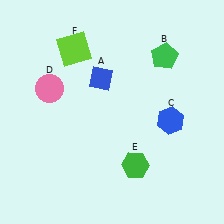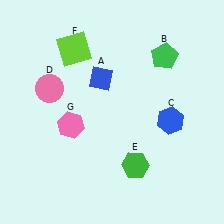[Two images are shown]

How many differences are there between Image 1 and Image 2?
There is 1 difference between the two images.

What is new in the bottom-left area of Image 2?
A pink hexagon (G) was added in the bottom-left area of Image 2.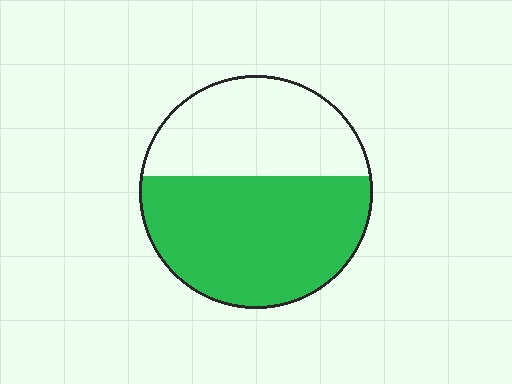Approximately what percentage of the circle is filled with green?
Approximately 60%.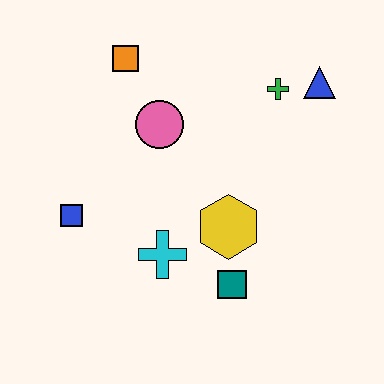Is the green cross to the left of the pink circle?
No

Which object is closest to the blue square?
The cyan cross is closest to the blue square.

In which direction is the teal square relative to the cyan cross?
The teal square is to the right of the cyan cross.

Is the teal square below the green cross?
Yes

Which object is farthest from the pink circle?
The teal square is farthest from the pink circle.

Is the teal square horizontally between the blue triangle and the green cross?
No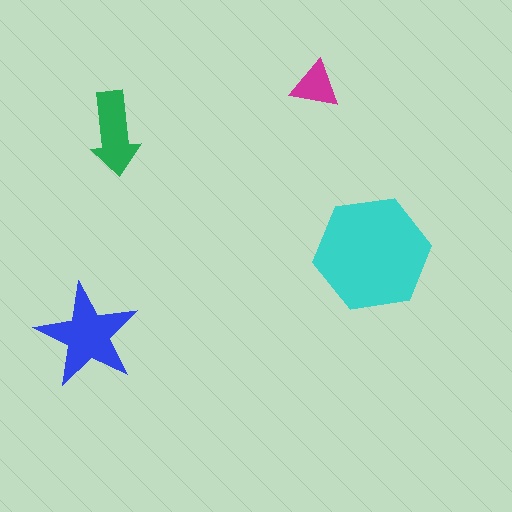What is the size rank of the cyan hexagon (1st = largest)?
1st.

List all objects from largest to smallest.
The cyan hexagon, the blue star, the green arrow, the magenta triangle.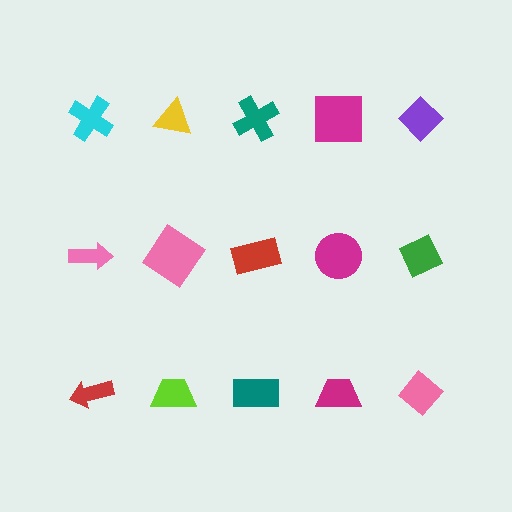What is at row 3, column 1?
A red arrow.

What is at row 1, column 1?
A cyan cross.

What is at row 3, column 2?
A lime trapezoid.